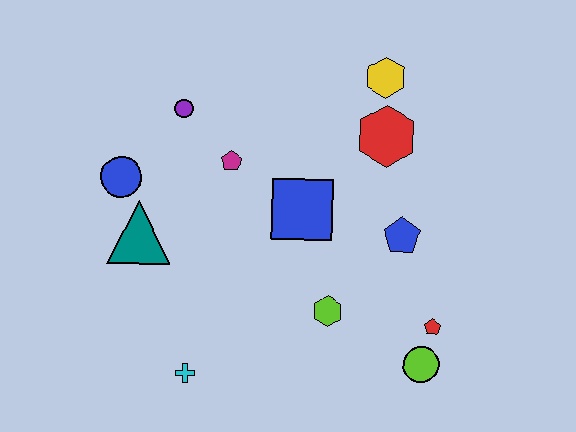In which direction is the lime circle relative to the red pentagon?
The lime circle is below the red pentagon.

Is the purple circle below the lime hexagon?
No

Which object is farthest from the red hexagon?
The cyan cross is farthest from the red hexagon.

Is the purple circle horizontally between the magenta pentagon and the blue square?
No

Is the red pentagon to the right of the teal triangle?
Yes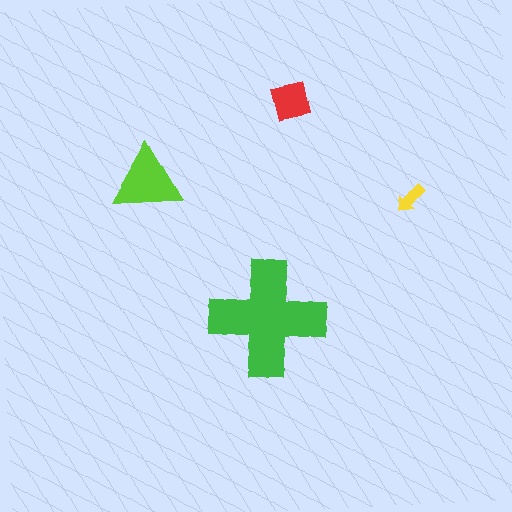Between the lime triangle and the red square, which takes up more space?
The lime triangle.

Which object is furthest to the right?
The yellow arrow is rightmost.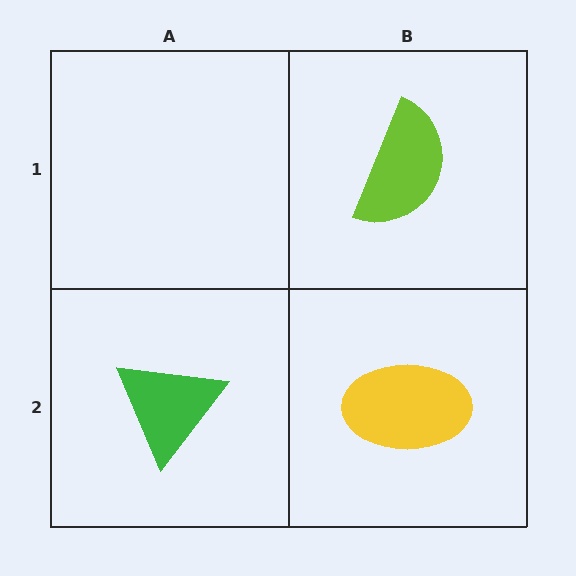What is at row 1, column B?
A lime semicircle.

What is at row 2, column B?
A yellow ellipse.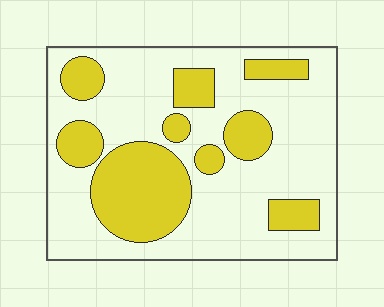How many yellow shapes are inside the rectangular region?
9.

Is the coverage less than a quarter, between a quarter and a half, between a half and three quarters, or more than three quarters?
Between a quarter and a half.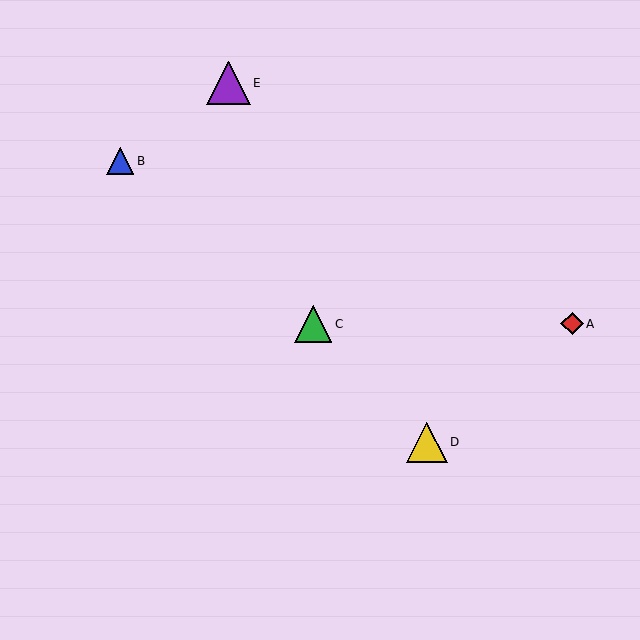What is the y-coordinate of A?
Object A is at y≈324.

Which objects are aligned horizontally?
Objects A, C are aligned horizontally.